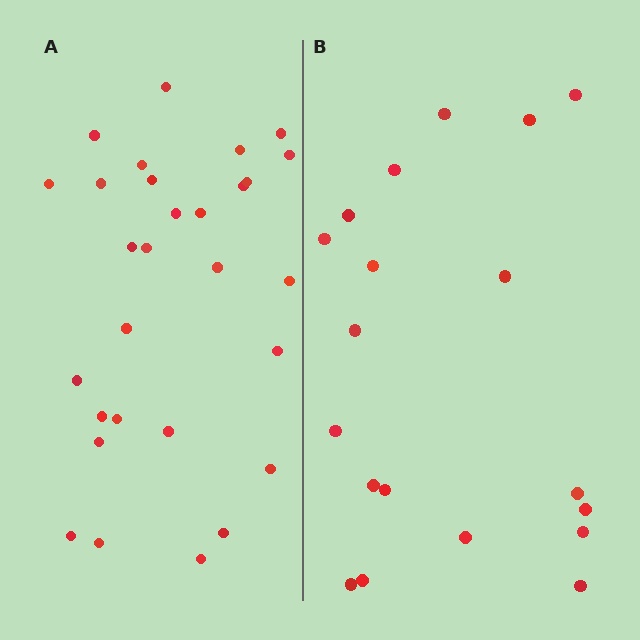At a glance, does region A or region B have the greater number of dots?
Region A (the left region) has more dots.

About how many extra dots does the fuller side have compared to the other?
Region A has roughly 10 or so more dots than region B.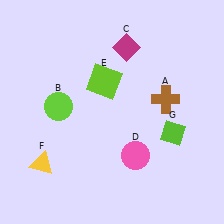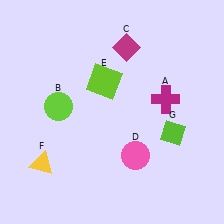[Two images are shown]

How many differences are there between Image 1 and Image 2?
There is 1 difference between the two images.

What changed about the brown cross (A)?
In Image 1, A is brown. In Image 2, it changed to magenta.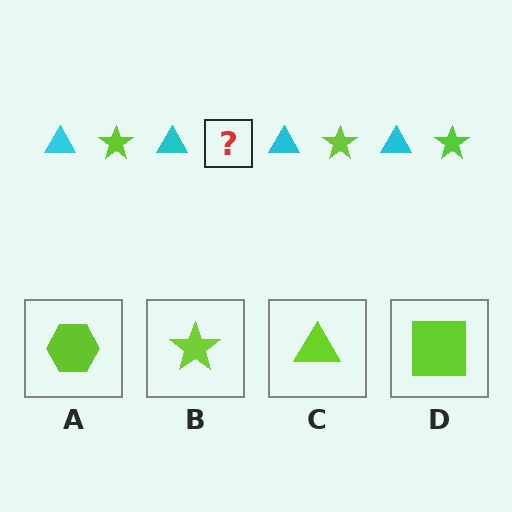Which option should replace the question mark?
Option B.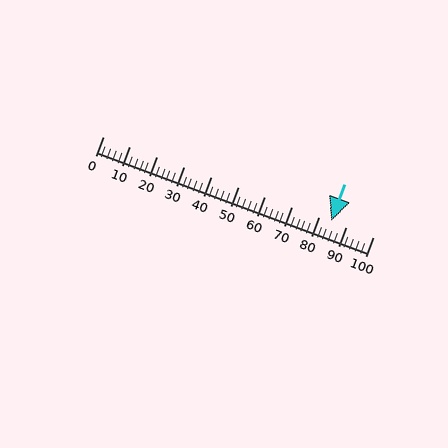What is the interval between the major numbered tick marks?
The major tick marks are spaced 10 units apart.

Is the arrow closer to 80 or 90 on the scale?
The arrow is closer to 80.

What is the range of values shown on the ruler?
The ruler shows values from 0 to 100.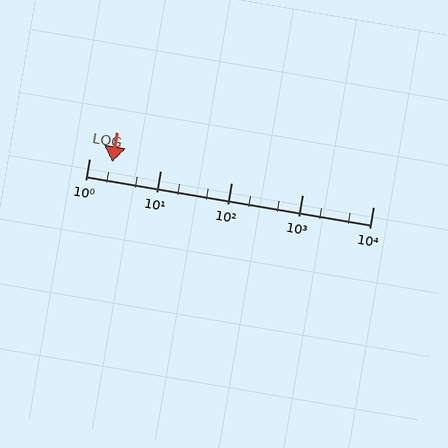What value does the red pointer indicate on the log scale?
The pointer indicates approximately 2.1.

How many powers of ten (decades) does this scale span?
The scale spans 4 decades, from 1 to 10000.